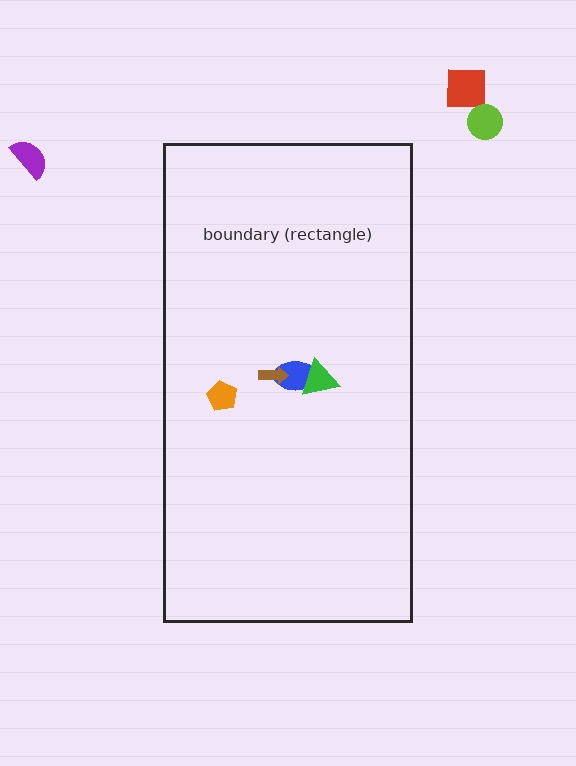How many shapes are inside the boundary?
4 inside, 3 outside.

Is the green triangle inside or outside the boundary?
Inside.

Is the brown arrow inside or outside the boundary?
Inside.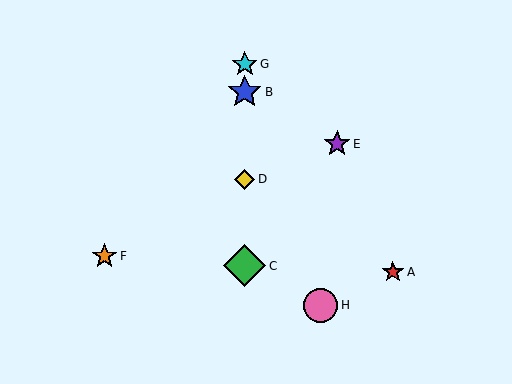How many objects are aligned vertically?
4 objects (B, C, D, G) are aligned vertically.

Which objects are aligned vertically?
Objects B, C, D, G are aligned vertically.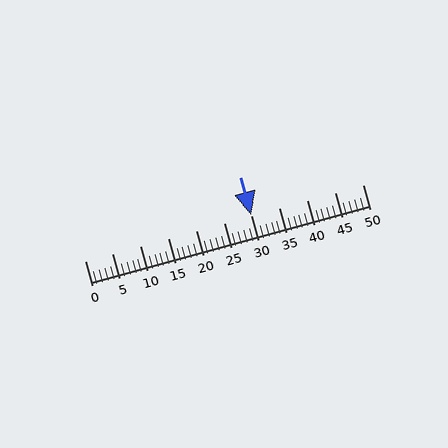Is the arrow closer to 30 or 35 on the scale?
The arrow is closer to 30.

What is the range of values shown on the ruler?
The ruler shows values from 0 to 50.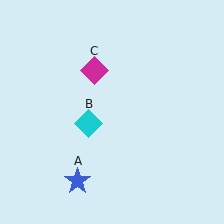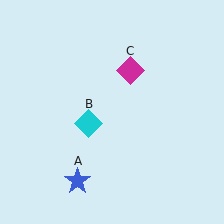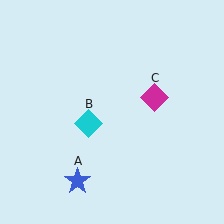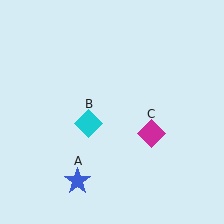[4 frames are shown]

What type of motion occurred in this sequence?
The magenta diamond (object C) rotated clockwise around the center of the scene.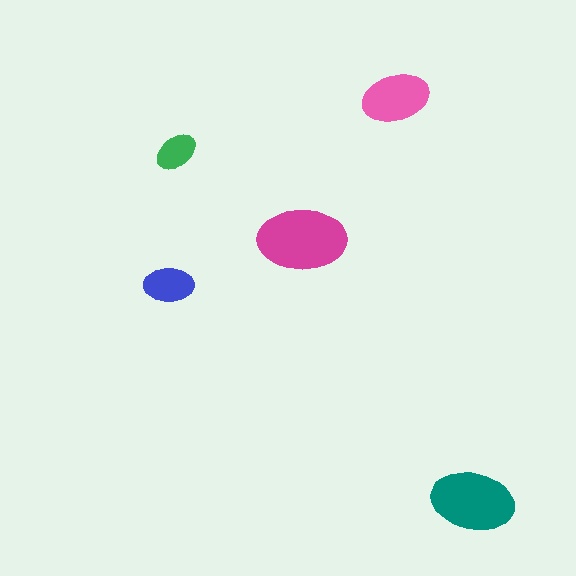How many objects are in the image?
There are 5 objects in the image.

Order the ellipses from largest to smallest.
the magenta one, the teal one, the pink one, the blue one, the green one.